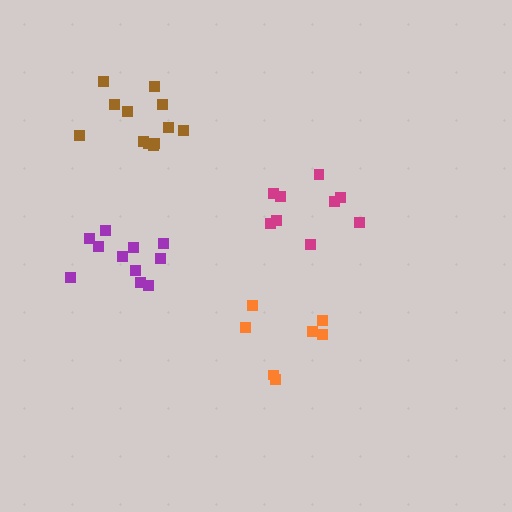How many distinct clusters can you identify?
There are 4 distinct clusters.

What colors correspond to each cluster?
The clusters are colored: purple, brown, orange, magenta.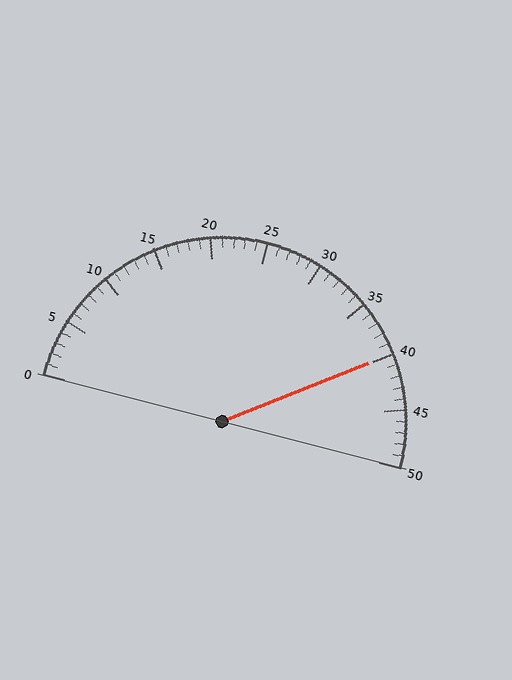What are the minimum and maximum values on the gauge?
The gauge ranges from 0 to 50.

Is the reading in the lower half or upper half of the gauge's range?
The reading is in the upper half of the range (0 to 50).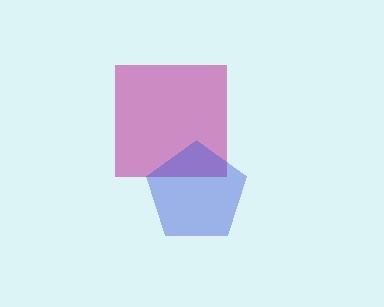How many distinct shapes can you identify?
There are 2 distinct shapes: a magenta square, a blue pentagon.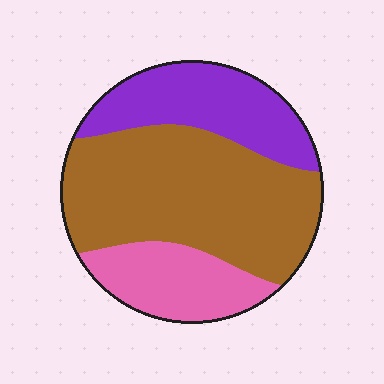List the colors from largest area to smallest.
From largest to smallest: brown, purple, pink.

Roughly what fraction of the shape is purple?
Purple takes up about one quarter (1/4) of the shape.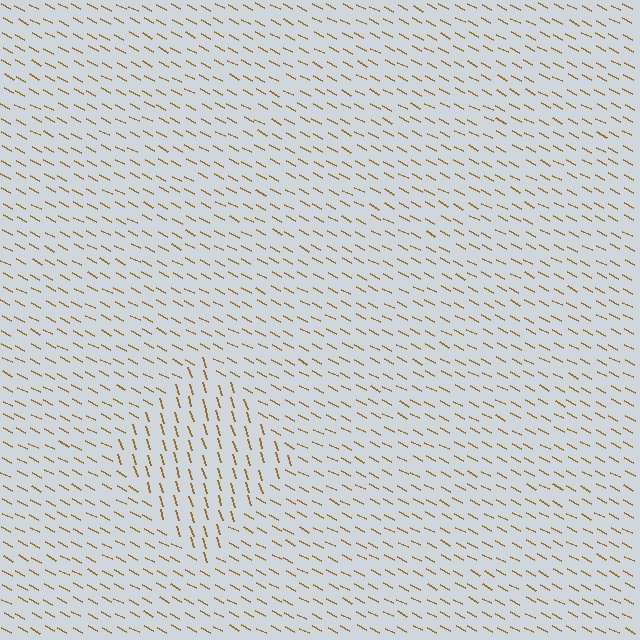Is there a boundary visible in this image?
Yes, there is a texture boundary formed by a change in line orientation.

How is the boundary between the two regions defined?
The boundary is defined purely by a change in line orientation (approximately 45 degrees difference). All lines are the same color and thickness.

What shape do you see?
I see a diamond.